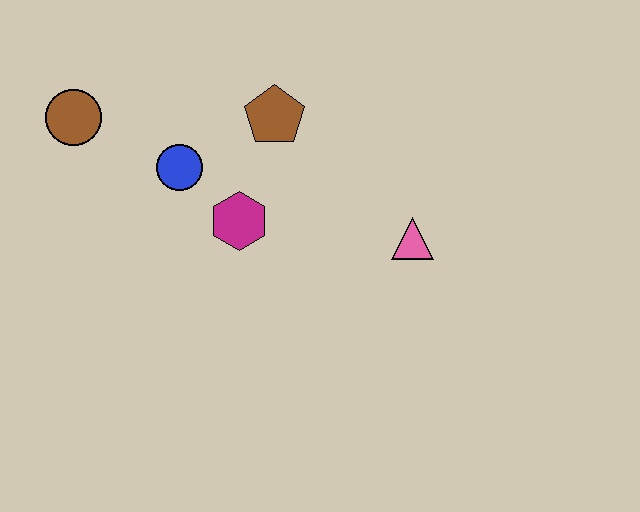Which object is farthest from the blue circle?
The pink triangle is farthest from the blue circle.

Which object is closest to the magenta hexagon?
The blue circle is closest to the magenta hexagon.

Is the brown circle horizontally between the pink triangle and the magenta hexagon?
No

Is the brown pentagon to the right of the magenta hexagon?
Yes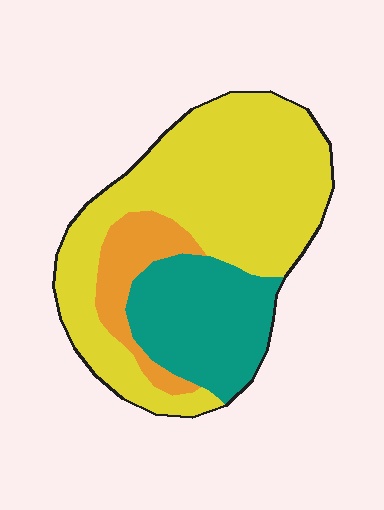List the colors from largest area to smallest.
From largest to smallest: yellow, teal, orange.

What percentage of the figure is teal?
Teal takes up about one quarter (1/4) of the figure.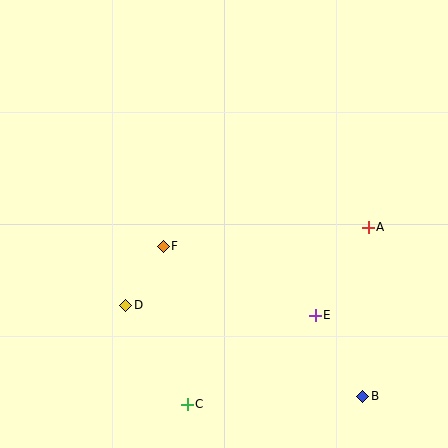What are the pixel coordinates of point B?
Point B is at (363, 396).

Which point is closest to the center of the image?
Point F at (163, 246) is closest to the center.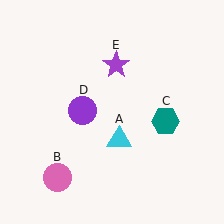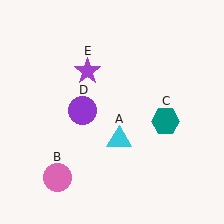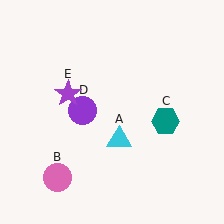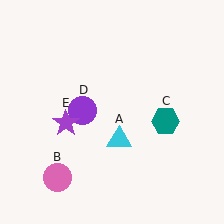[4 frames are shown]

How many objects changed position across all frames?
1 object changed position: purple star (object E).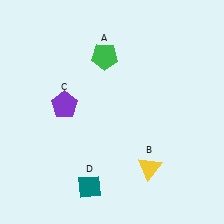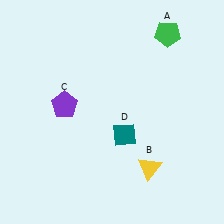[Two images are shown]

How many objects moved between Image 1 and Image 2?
2 objects moved between the two images.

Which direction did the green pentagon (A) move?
The green pentagon (A) moved right.